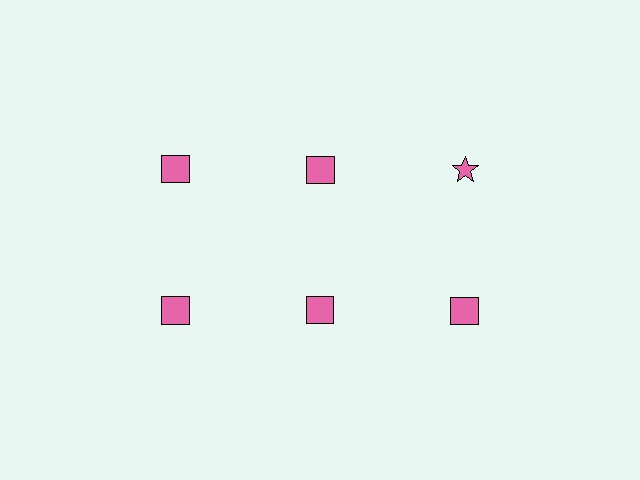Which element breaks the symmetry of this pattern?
The pink star in the top row, center column breaks the symmetry. All other shapes are pink squares.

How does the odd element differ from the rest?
It has a different shape: star instead of square.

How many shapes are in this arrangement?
There are 6 shapes arranged in a grid pattern.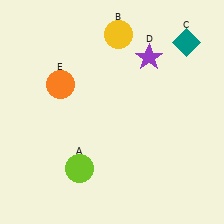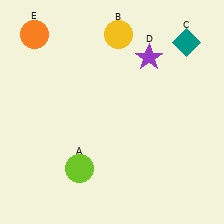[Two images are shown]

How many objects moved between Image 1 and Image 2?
1 object moved between the two images.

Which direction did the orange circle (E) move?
The orange circle (E) moved up.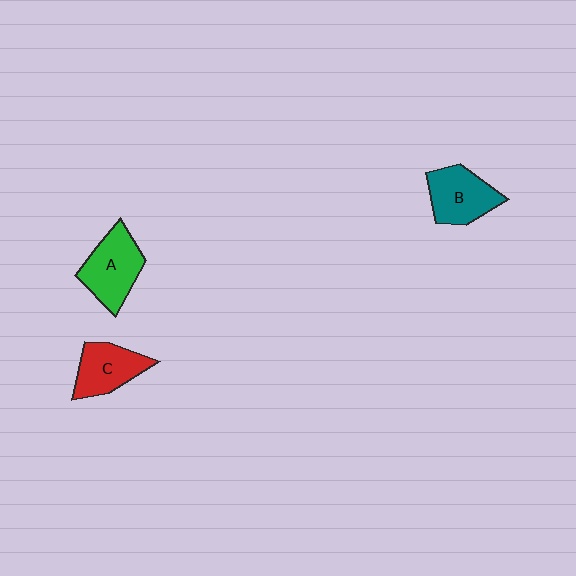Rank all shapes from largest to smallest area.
From largest to smallest: A (green), B (teal), C (red).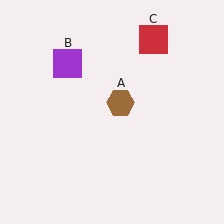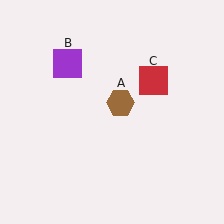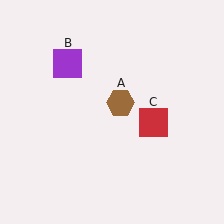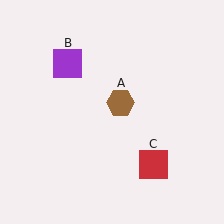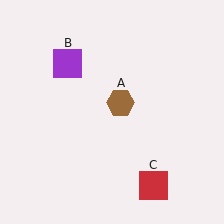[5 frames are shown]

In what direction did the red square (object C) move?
The red square (object C) moved down.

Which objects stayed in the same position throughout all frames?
Brown hexagon (object A) and purple square (object B) remained stationary.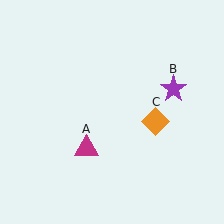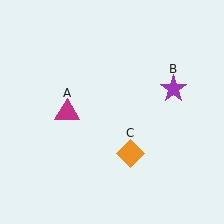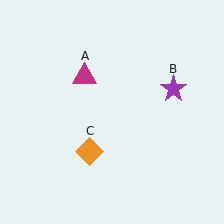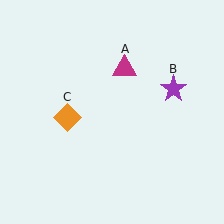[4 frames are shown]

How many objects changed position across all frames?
2 objects changed position: magenta triangle (object A), orange diamond (object C).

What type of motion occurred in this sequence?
The magenta triangle (object A), orange diamond (object C) rotated clockwise around the center of the scene.